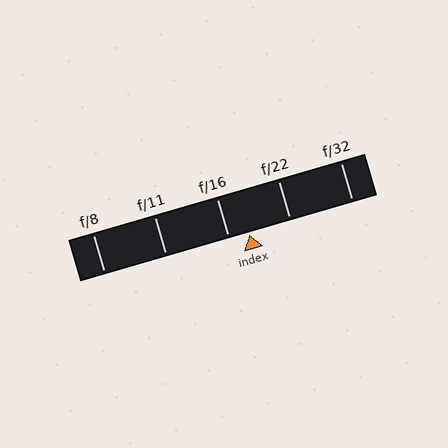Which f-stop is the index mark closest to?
The index mark is closest to f/16.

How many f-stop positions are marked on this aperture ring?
There are 5 f-stop positions marked.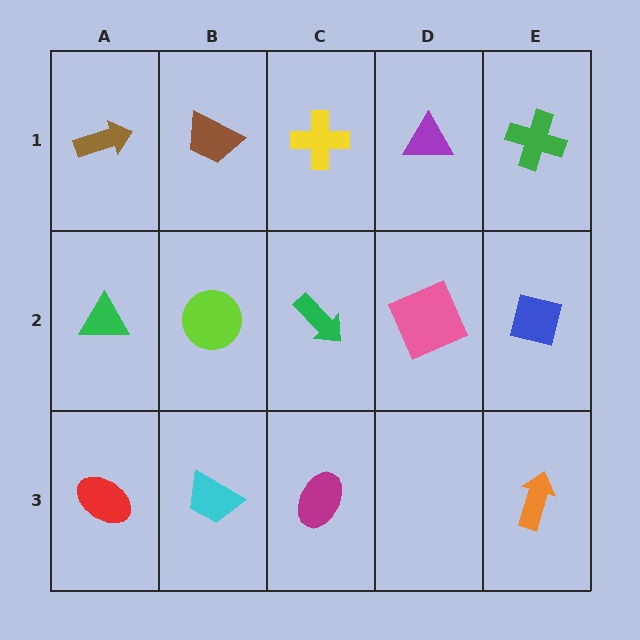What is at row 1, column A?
A brown arrow.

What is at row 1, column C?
A yellow cross.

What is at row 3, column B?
A cyan trapezoid.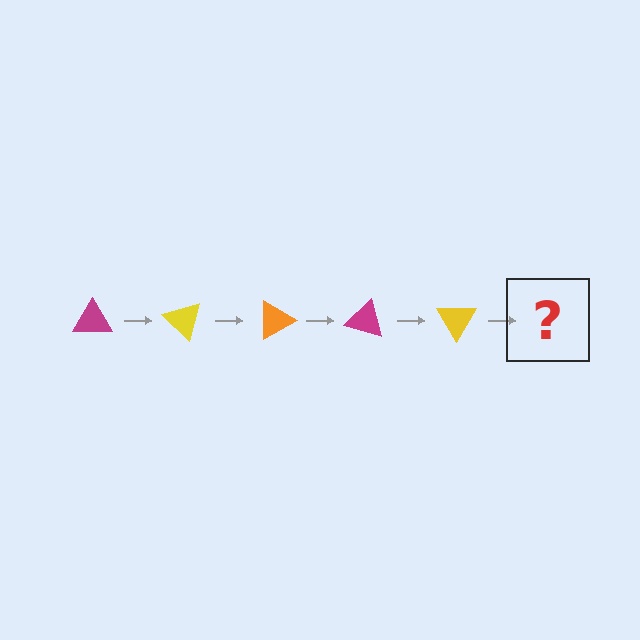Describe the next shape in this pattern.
It should be an orange triangle, rotated 225 degrees from the start.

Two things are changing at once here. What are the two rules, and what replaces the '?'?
The two rules are that it rotates 45 degrees each step and the color cycles through magenta, yellow, and orange. The '?' should be an orange triangle, rotated 225 degrees from the start.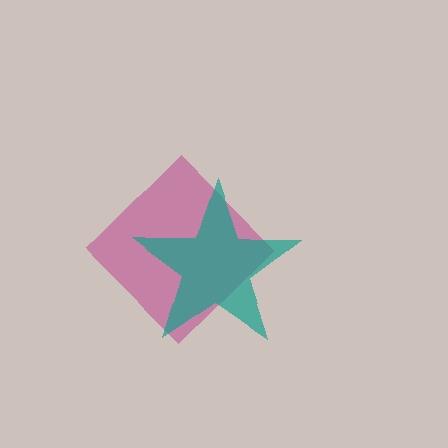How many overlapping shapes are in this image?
There are 2 overlapping shapes in the image.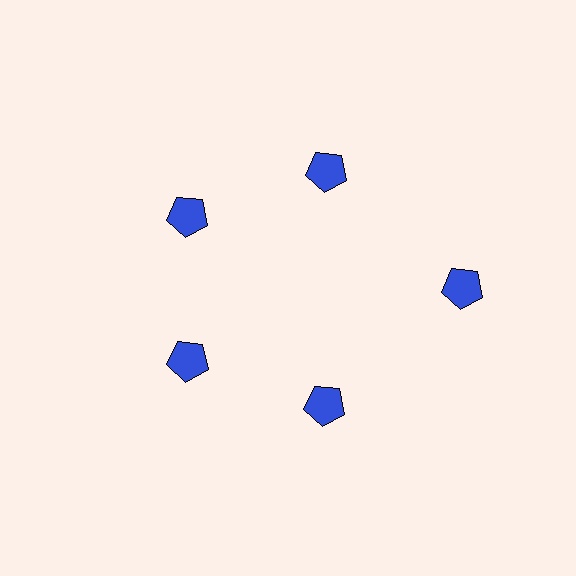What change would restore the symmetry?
The symmetry would be restored by moving it inward, back onto the ring so that all 5 pentagons sit at equal angles and equal distance from the center.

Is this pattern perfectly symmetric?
No. The 5 blue pentagons are arranged in a ring, but one element near the 3 o'clock position is pushed outward from the center, breaking the 5-fold rotational symmetry.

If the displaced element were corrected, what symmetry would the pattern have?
It would have 5-fold rotational symmetry — the pattern would map onto itself every 72 degrees.